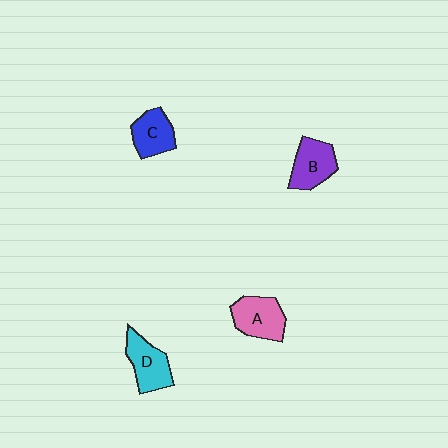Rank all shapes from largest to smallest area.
From largest to smallest: A (pink), D (cyan), B (purple), C (blue).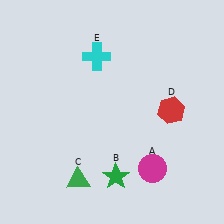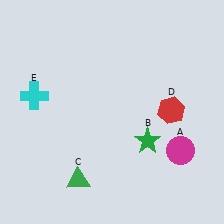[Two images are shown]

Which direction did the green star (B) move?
The green star (B) moved up.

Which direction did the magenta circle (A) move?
The magenta circle (A) moved right.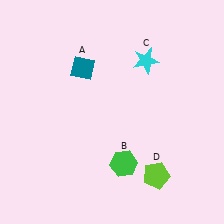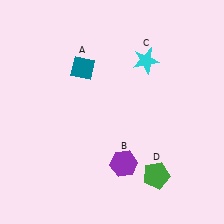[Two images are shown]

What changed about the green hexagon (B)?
In Image 1, B is green. In Image 2, it changed to purple.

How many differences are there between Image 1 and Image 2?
There are 2 differences between the two images.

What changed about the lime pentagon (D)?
In Image 1, D is lime. In Image 2, it changed to green.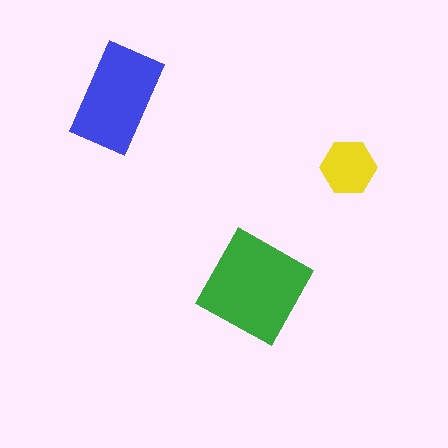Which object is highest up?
The blue rectangle is topmost.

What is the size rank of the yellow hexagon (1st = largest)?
3rd.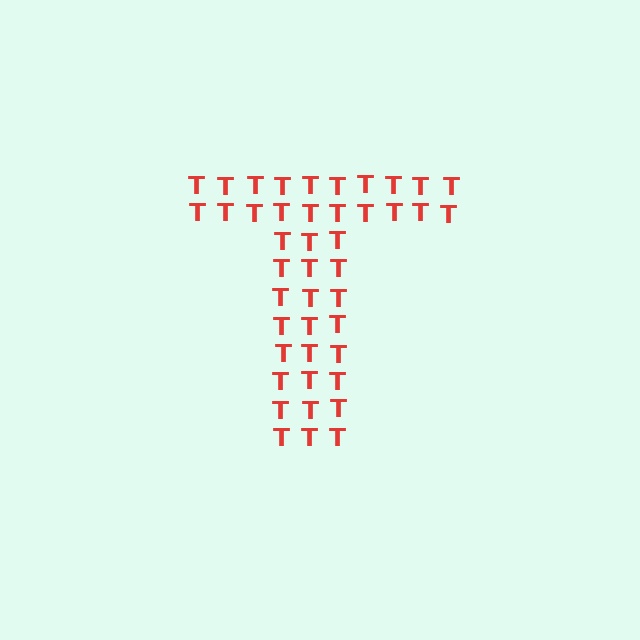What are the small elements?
The small elements are letter T's.